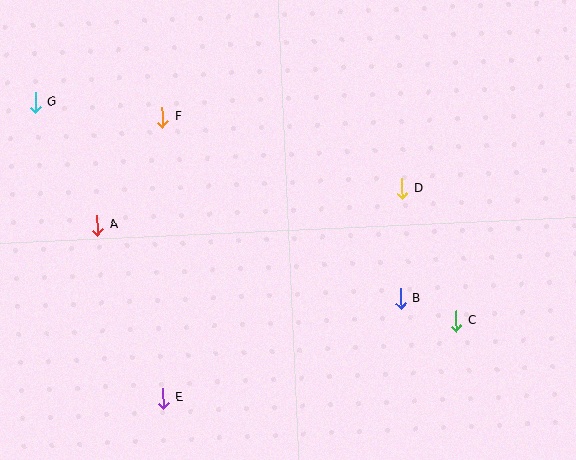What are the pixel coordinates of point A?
Point A is at (97, 225).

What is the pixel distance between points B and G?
The distance between B and G is 415 pixels.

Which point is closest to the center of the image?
Point D at (402, 189) is closest to the center.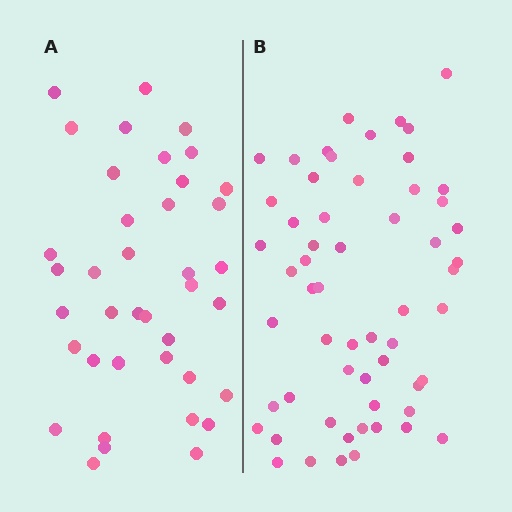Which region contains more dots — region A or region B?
Region B (the right region) has more dots.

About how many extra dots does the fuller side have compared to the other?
Region B has approximately 20 more dots than region A.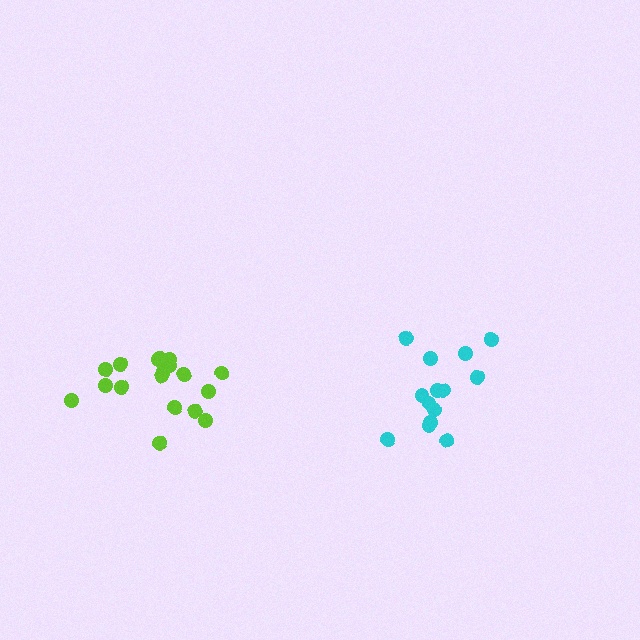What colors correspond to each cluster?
The clusters are colored: cyan, lime.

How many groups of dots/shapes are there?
There are 2 groups.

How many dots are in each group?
Group 1: 14 dots, Group 2: 19 dots (33 total).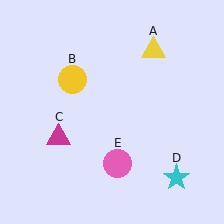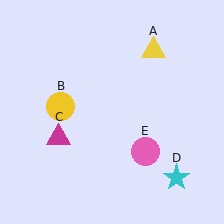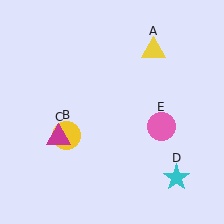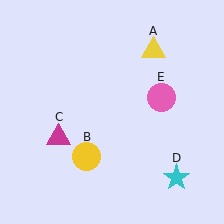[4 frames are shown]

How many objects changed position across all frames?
2 objects changed position: yellow circle (object B), pink circle (object E).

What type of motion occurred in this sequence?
The yellow circle (object B), pink circle (object E) rotated counterclockwise around the center of the scene.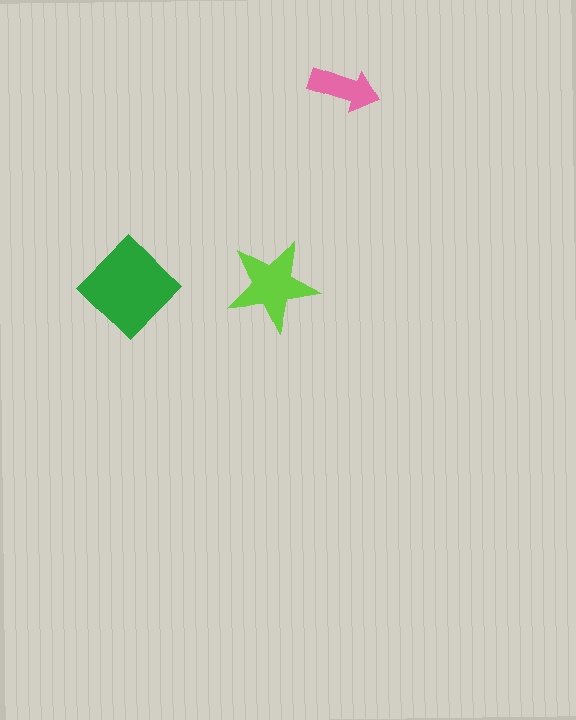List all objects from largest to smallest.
The green diamond, the lime star, the pink arrow.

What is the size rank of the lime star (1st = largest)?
2nd.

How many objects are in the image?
There are 3 objects in the image.